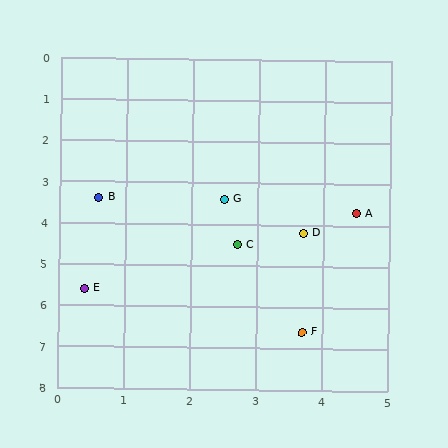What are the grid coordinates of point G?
Point G is at approximately (2.5, 3.4).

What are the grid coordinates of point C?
Point C is at approximately (2.7, 4.5).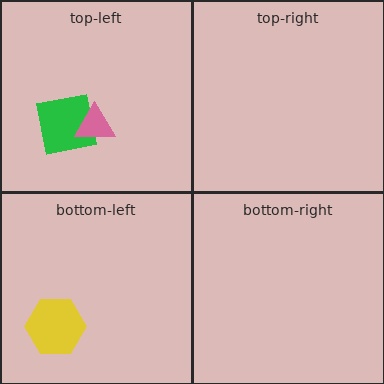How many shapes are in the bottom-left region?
1.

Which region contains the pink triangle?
The top-left region.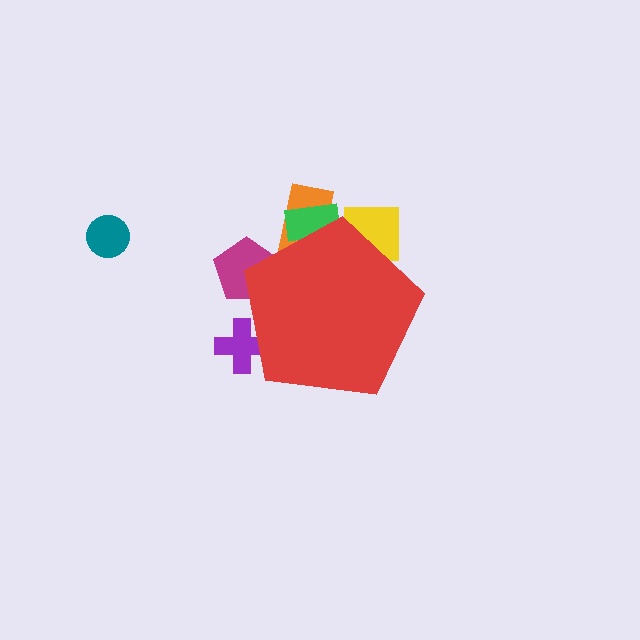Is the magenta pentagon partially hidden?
Yes, the magenta pentagon is partially hidden behind the red pentagon.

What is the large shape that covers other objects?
A red pentagon.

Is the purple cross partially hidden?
Yes, the purple cross is partially hidden behind the red pentagon.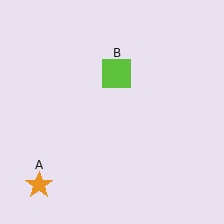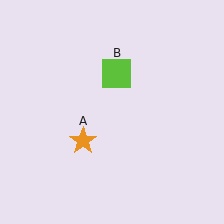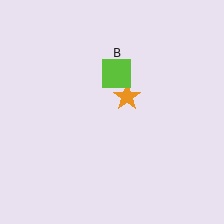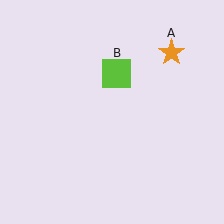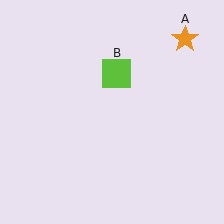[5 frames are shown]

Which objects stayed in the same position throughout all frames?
Lime square (object B) remained stationary.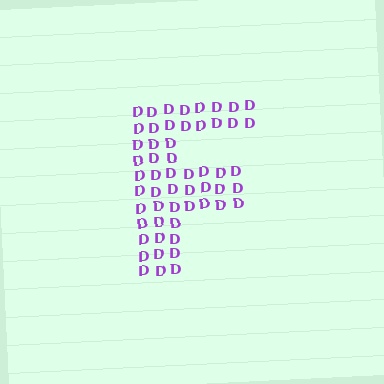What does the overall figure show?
The overall figure shows the letter F.